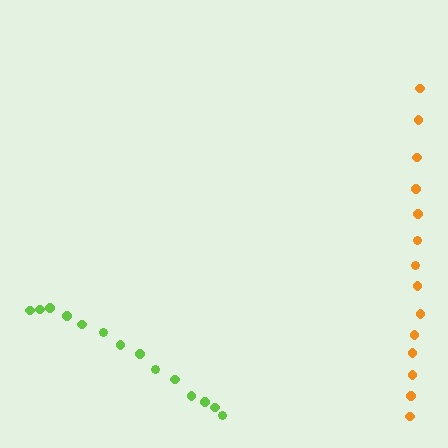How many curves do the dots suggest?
There are 2 distinct paths.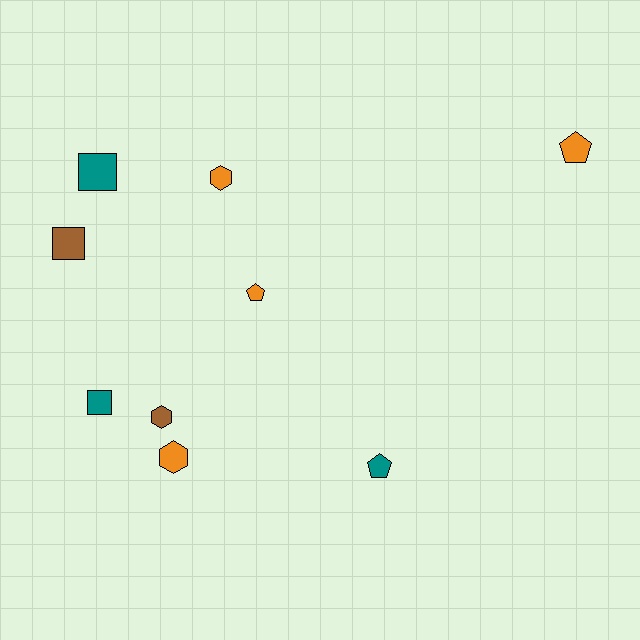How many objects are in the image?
There are 9 objects.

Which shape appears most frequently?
Pentagon, with 3 objects.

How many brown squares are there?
There is 1 brown square.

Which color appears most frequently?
Orange, with 4 objects.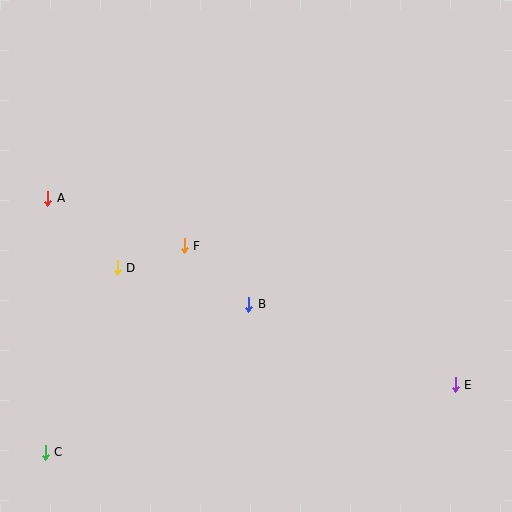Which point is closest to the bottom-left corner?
Point C is closest to the bottom-left corner.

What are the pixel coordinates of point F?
Point F is at (184, 246).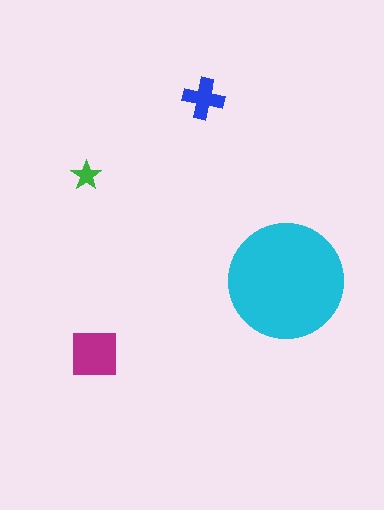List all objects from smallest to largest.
The green star, the blue cross, the magenta square, the cyan circle.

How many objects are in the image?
There are 4 objects in the image.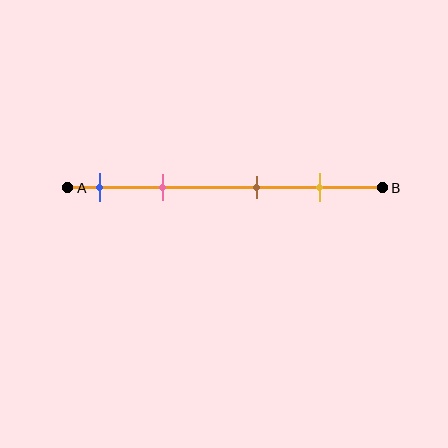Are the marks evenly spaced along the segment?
No, the marks are not evenly spaced.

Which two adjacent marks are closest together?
The blue and pink marks are the closest adjacent pair.